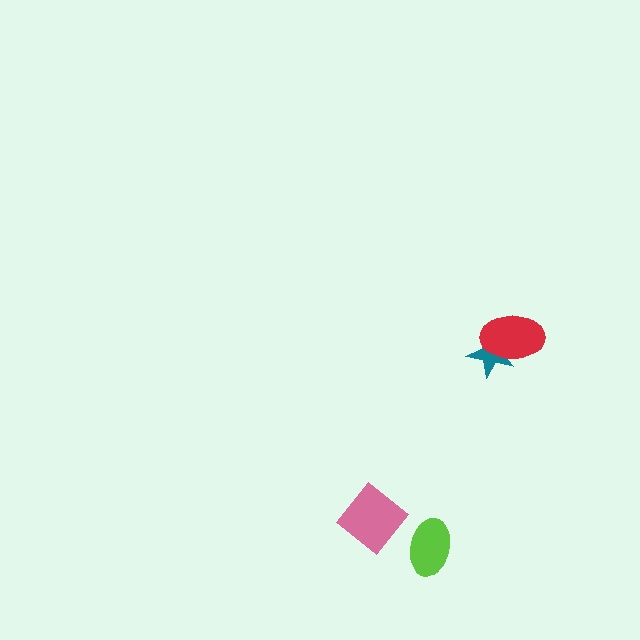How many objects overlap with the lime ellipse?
0 objects overlap with the lime ellipse.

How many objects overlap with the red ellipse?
1 object overlaps with the red ellipse.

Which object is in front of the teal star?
The red ellipse is in front of the teal star.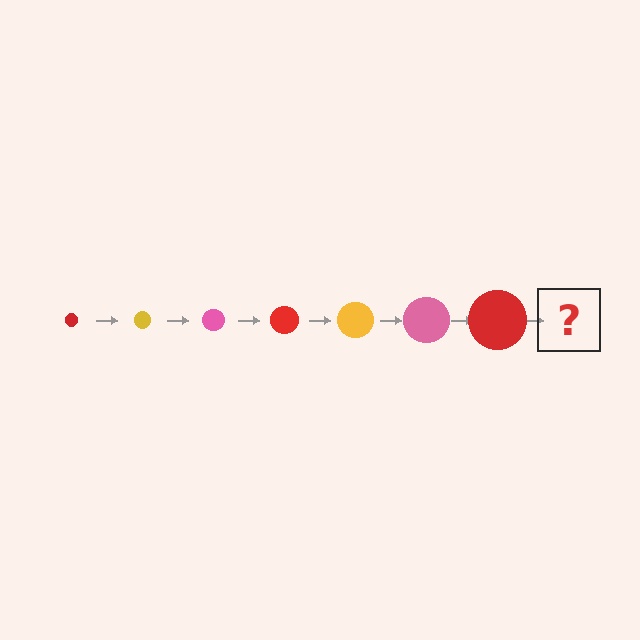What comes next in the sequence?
The next element should be a yellow circle, larger than the previous one.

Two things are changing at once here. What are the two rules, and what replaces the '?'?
The two rules are that the circle grows larger each step and the color cycles through red, yellow, and pink. The '?' should be a yellow circle, larger than the previous one.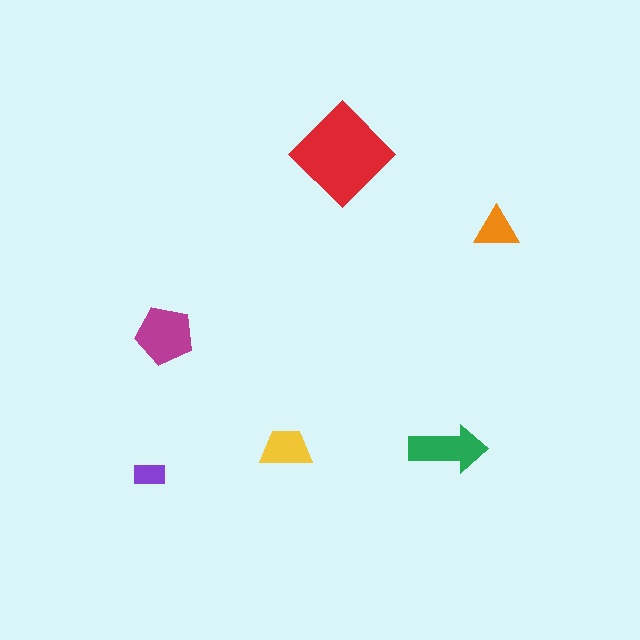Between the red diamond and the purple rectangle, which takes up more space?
The red diamond.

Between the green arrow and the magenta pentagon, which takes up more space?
The magenta pentagon.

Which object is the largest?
The red diamond.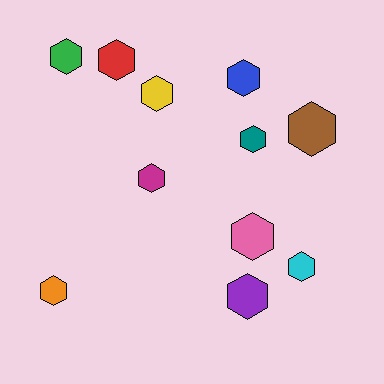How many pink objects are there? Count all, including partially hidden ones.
There is 1 pink object.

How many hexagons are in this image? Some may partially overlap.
There are 11 hexagons.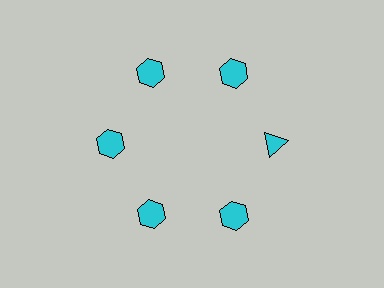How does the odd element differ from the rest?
It has a different shape: triangle instead of hexagon.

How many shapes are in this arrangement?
There are 6 shapes arranged in a ring pattern.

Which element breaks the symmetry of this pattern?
The cyan triangle at roughly the 3 o'clock position breaks the symmetry. All other shapes are cyan hexagons.